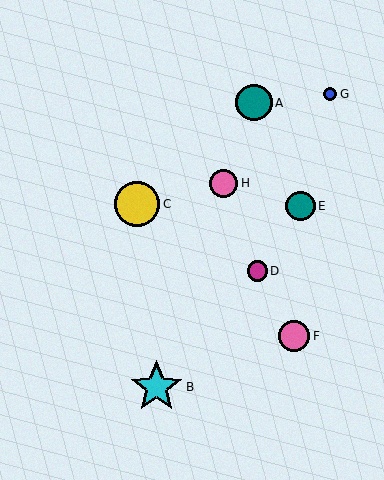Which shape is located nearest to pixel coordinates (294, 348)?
The pink circle (labeled F) at (294, 336) is nearest to that location.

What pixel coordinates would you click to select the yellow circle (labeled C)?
Click at (137, 204) to select the yellow circle C.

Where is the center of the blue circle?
The center of the blue circle is at (330, 94).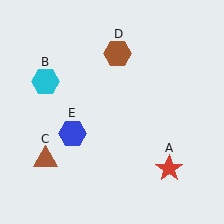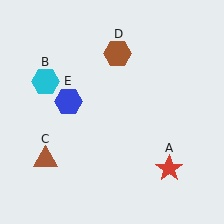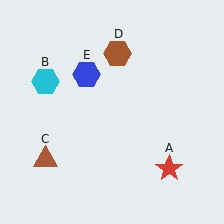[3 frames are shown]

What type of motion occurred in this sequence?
The blue hexagon (object E) rotated clockwise around the center of the scene.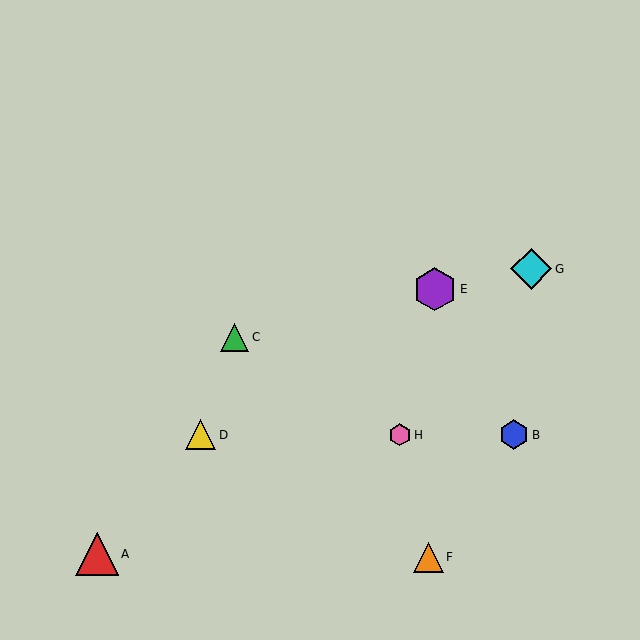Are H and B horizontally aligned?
Yes, both are at y≈435.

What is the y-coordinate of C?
Object C is at y≈337.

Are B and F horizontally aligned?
No, B is at y≈435 and F is at y≈557.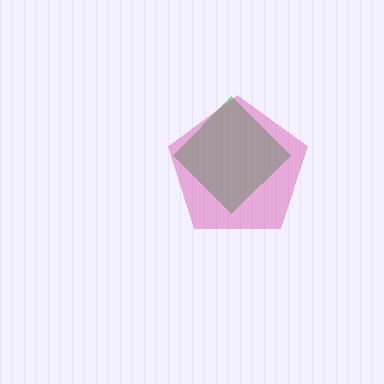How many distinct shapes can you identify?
There are 2 distinct shapes: a green diamond, a magenta pentagon.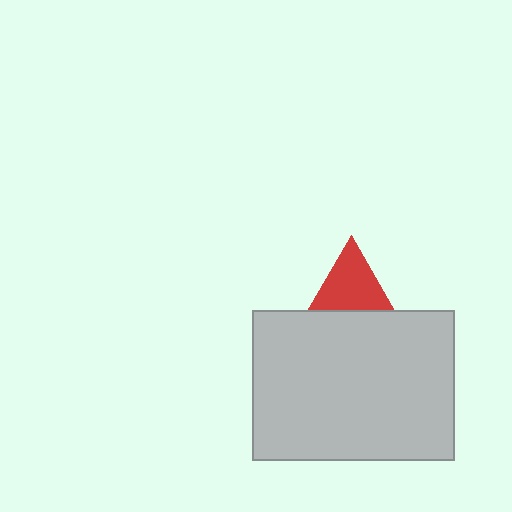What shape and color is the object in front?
The object in front is a light gray rectangle.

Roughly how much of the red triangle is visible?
Most of it is visible (roughly 65%).